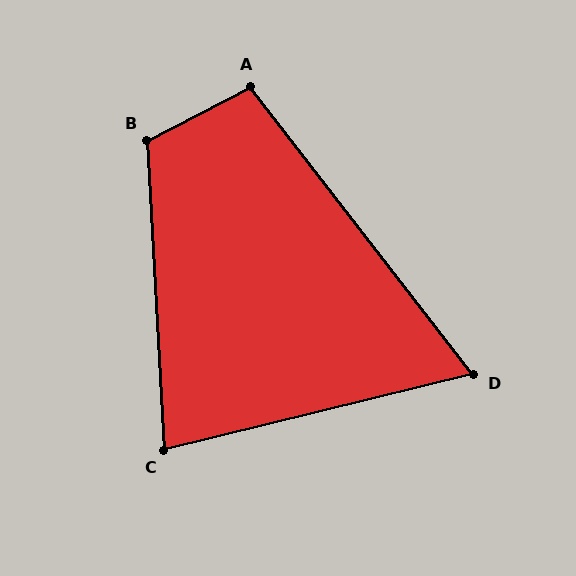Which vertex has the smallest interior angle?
D, at approximately 66 degrees.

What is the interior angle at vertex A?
Approximately 101 degrees (obtuse).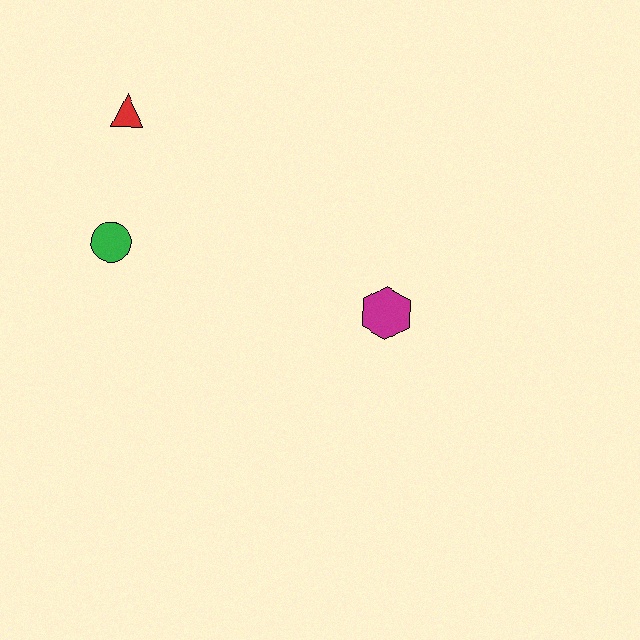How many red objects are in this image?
There is 1 red object.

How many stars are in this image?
There are no stars.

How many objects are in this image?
There are 3 objects.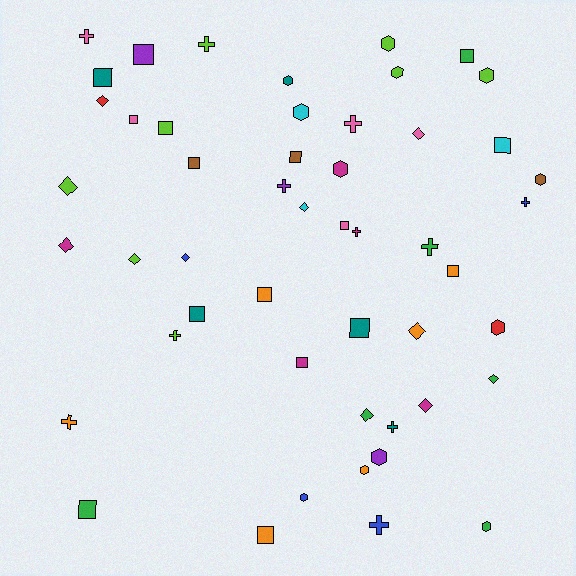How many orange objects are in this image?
There are 6 orange objects.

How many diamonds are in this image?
There are 11 diamonds.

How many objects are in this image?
There are 50 objects.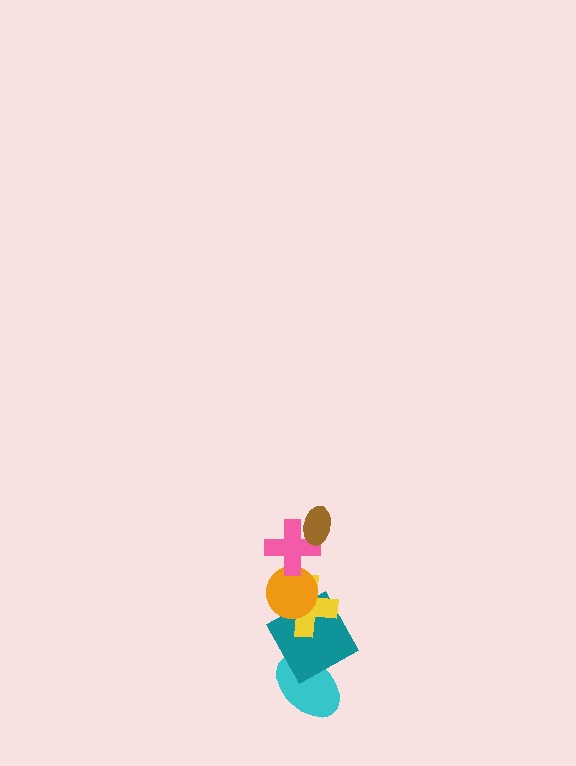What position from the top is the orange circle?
The orange circle is 3rd from the top.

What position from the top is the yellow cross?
The yellow cross is 4th from the top.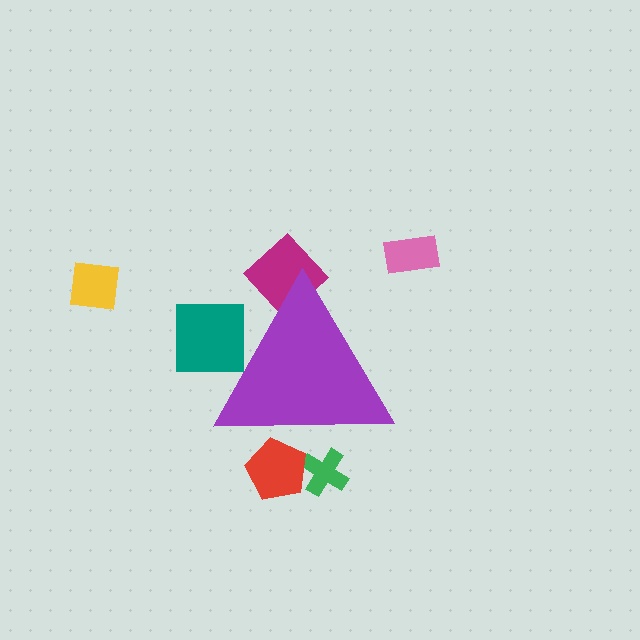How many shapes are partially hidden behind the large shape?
4 shapes are partially hidden.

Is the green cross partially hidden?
Yes, the green cross is partially hidden behind the purple triangle.